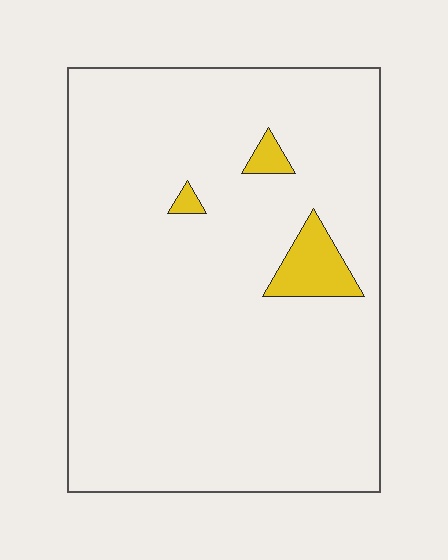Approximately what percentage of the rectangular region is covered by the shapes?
Approximately 5%.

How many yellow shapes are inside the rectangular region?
3.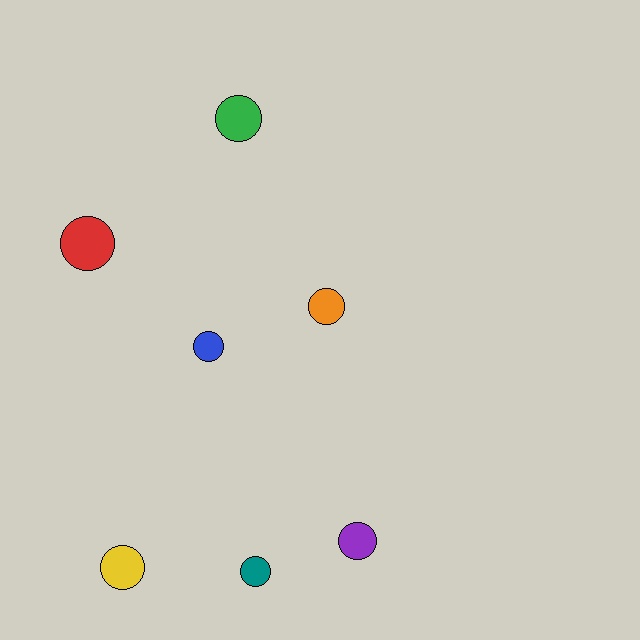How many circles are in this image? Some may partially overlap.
There are 7 circles.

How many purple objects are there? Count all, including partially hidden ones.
There is 1 purple object.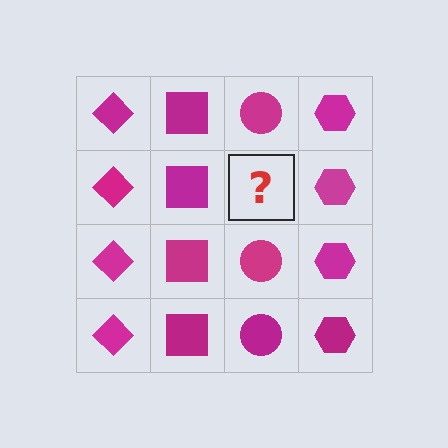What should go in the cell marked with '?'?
The missing cell should contain a magenta circle.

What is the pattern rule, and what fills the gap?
The rule is that each column has a consistent shape. The gap should be filled with a magenta circle.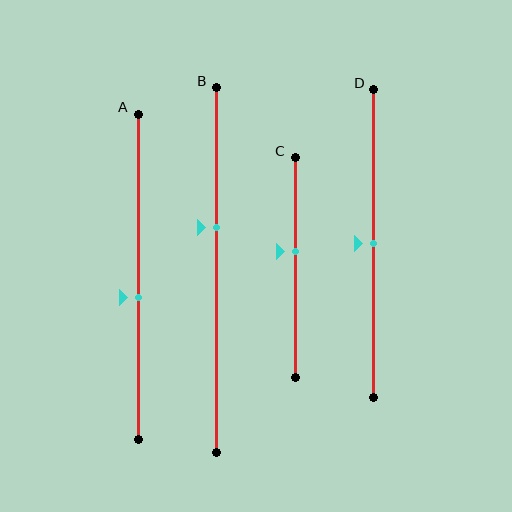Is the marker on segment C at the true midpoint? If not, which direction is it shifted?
No, the marker on segment C is shifted upward by about 7% of the segment length.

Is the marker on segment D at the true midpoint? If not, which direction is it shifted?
Yes, the marker on segment D is at the true midpoint.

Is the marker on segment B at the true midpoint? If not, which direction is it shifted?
No, the marker on segment B is shifted upward by about 12% of the segment length.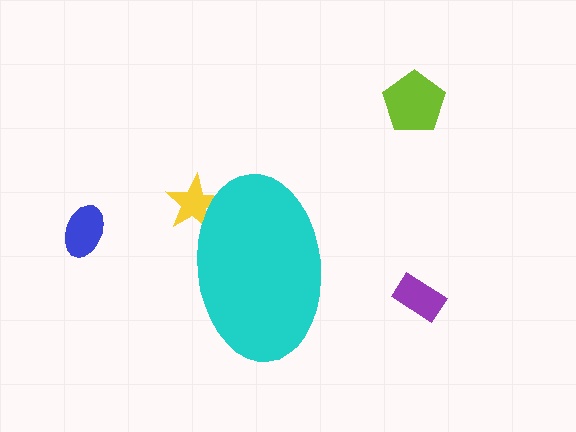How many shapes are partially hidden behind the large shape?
1 shape is partially hidden.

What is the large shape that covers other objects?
A cyan ellipse.